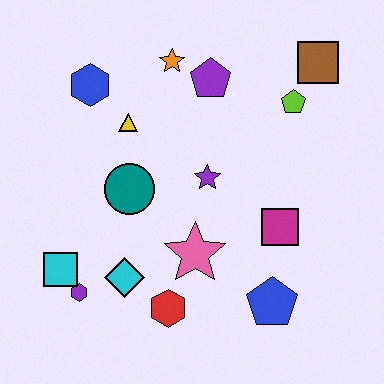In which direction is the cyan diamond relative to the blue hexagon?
The cyan diamond is below the blue hexagon.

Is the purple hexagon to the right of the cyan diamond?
No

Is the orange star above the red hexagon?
Yes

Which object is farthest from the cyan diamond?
The brown square is farthest from the cyan diamond.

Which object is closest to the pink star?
The red hexagon is closest to the pink star.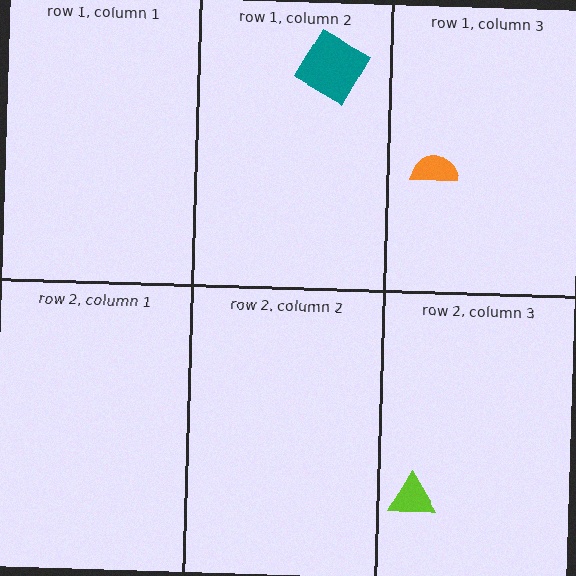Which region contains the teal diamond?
The row 1, column 2 region.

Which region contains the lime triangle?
The row 2, column 3 region.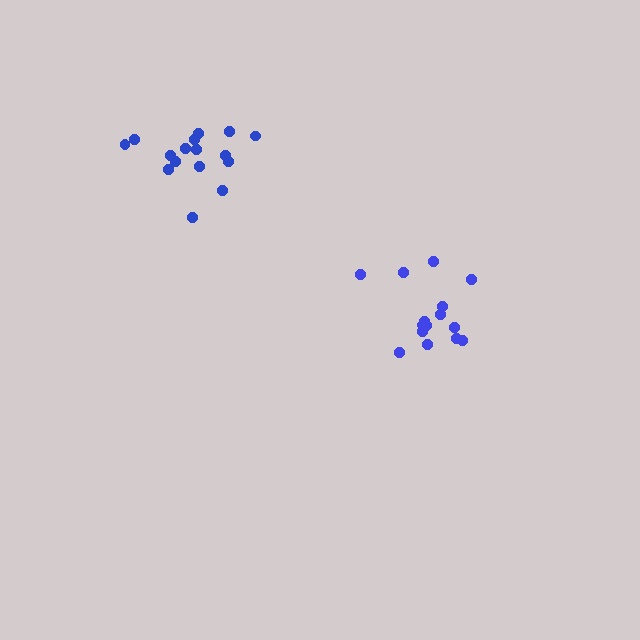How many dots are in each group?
Group 1: 16 dots, Group 2: 16 dots (32 total).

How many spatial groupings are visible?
There are 2 spatial groupings.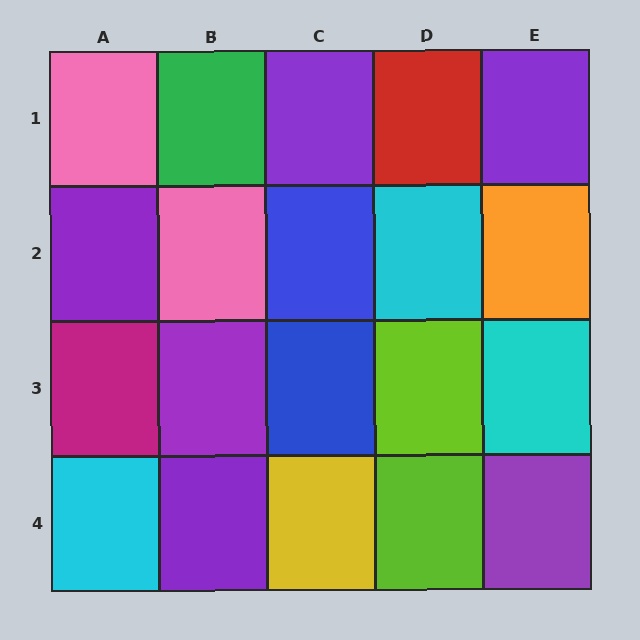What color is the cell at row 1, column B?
Green.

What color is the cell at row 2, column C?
Blue.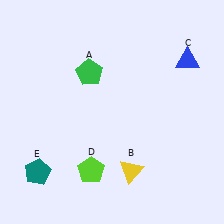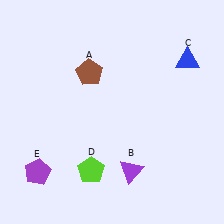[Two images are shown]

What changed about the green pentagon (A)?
In Image 1, A is green. In Image 2, it changed to brown.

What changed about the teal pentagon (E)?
In Image 1, E is teal. In Image 2, it changed to purple.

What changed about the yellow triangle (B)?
In Image 1, B is yellow. In Image 2, it changed to purple.